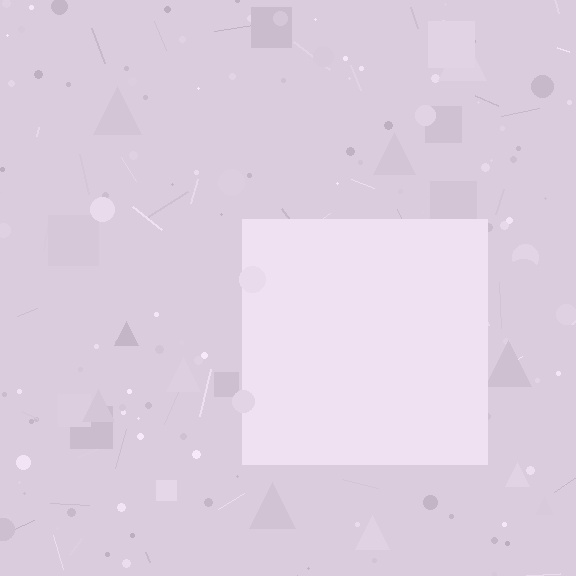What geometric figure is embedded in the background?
A square is embedded in the background.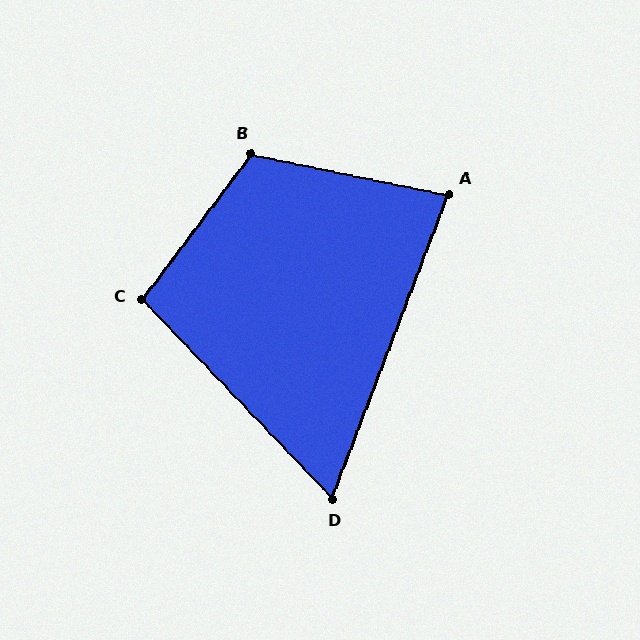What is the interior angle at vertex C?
Approximately 99 degrees (obtuse).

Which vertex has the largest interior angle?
B, at approximately 115 degrees.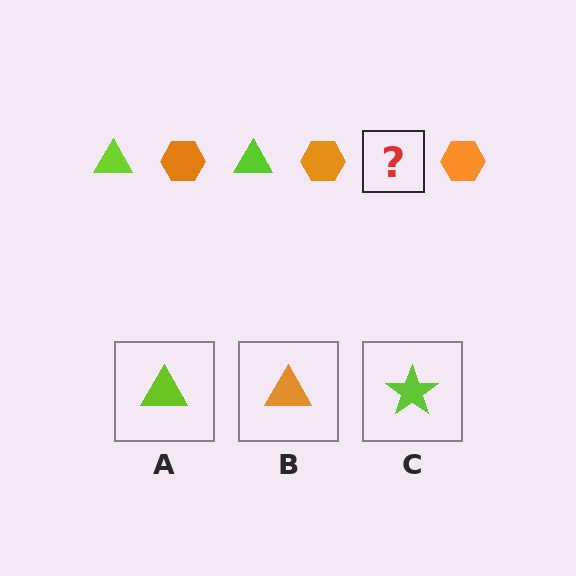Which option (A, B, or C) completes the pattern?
A.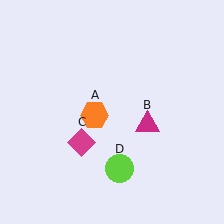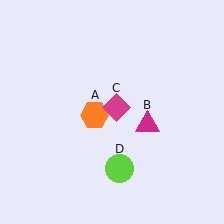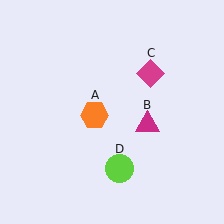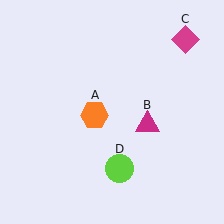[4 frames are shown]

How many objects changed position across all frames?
1 object changed position: magenta diamond (object C).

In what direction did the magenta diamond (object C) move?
The magenta diamond (object C) moved up and to the right.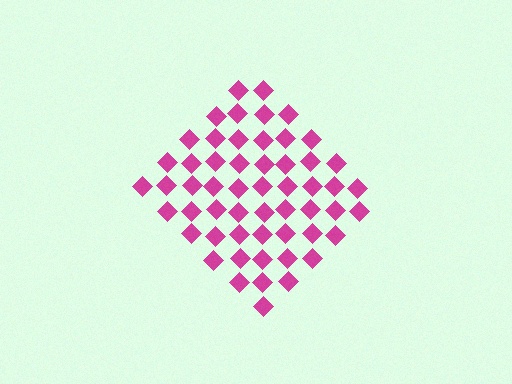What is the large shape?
The large shape is a diamond.